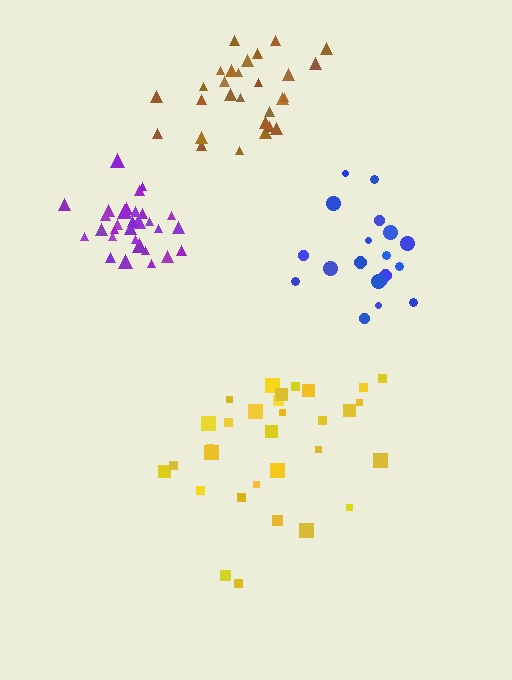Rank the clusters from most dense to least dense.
purple, brown, blue, yellow.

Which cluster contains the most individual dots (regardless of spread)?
Yellow (31).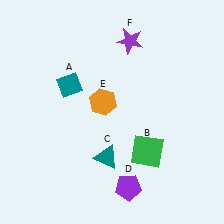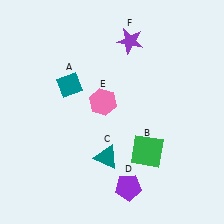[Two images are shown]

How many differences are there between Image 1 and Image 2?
There is 1 difference between the two images.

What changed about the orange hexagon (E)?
In Image 1, E is orange. In Image 2, it changed to pink.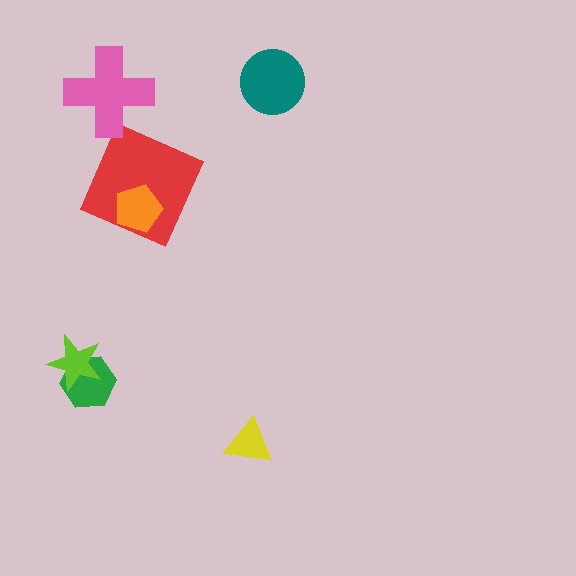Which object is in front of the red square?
The orange pentagon is in front of the red square.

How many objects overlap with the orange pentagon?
1 object overlaps with the orange pentagon.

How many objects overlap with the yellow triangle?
0 objects overlap with the yellow triangle.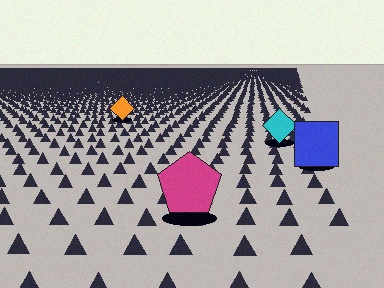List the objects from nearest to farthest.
From nearest to farthest: the magenta pentagon, the blue square, the cyan diamond, the orange diamond.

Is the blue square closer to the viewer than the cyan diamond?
Yes. The blue square is closer — you can tell from the texture gradient: the ground texture is coarser near it.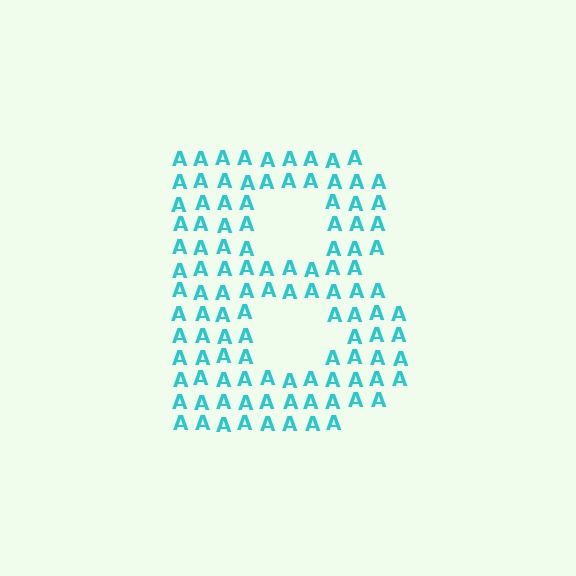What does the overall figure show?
The overall figure shows the letter B.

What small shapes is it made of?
It is made of small letter A's.